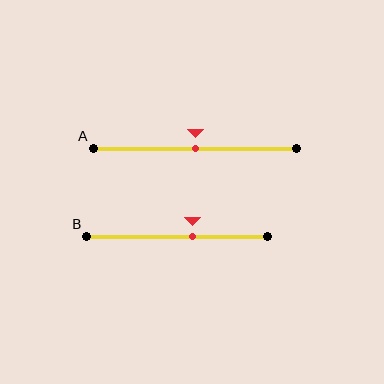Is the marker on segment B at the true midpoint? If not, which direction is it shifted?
No, the marker on segment B is shifted to the right by about 8% of the segment length.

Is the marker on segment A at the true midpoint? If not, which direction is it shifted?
Yes, the marker on segment A is at the true midpoint.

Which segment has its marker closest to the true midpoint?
Segment A has its marker closest to the true midpoint.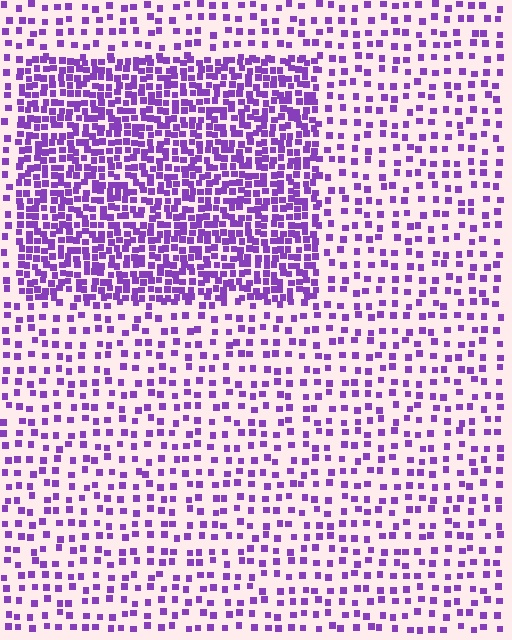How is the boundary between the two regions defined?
The boundary is defined by a change in element density (approximately 2.5x ratio). All elements are the same color, size, and shape.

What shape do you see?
I see a rectangle.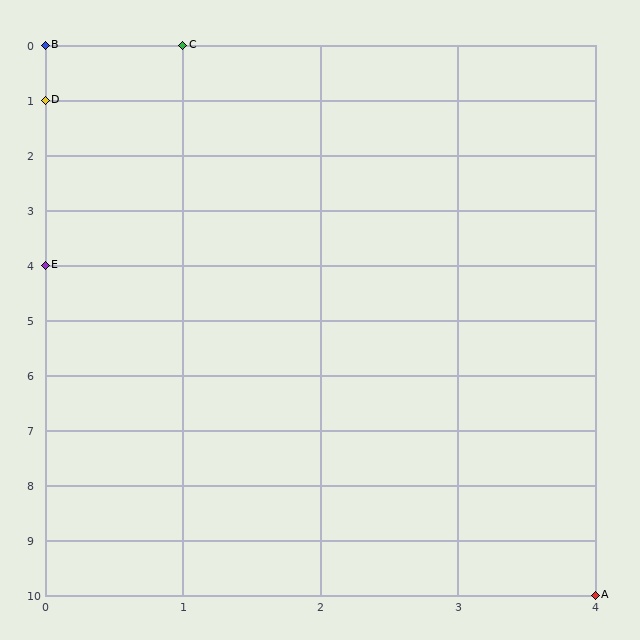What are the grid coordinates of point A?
Point A is at grid coordinates (4, 10).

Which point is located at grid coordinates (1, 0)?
Point C is at (1, 0).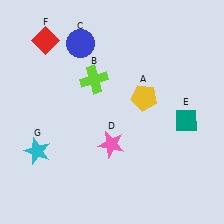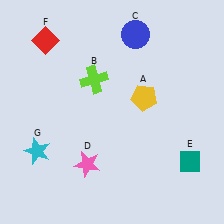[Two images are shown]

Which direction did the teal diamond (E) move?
The teal diamond (E) moved down.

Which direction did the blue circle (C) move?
The blue circle (C) moved right.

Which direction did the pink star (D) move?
The pink star (D) moved left.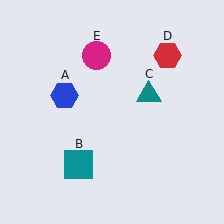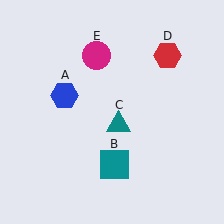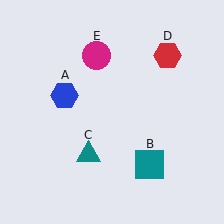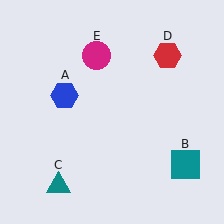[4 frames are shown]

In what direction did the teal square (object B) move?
The teal square (object B) moved right.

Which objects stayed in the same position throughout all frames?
Blue hexagon (object A) and red hexagon (object D) and magenta circle (object E) remained stationary.